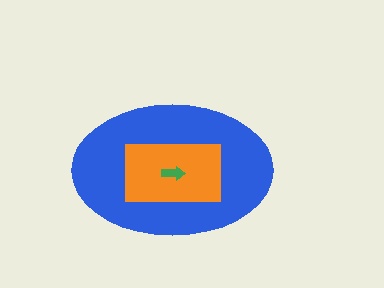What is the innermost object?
The green arrow.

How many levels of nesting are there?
3.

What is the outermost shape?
The blue ellipse.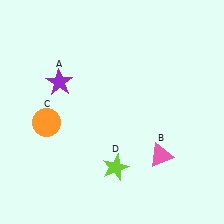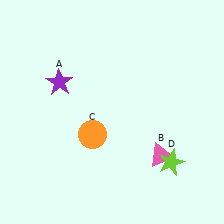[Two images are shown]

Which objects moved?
The objects that moved are: the orange circle (C), the lime star (D).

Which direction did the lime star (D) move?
The lime star (D) moved right.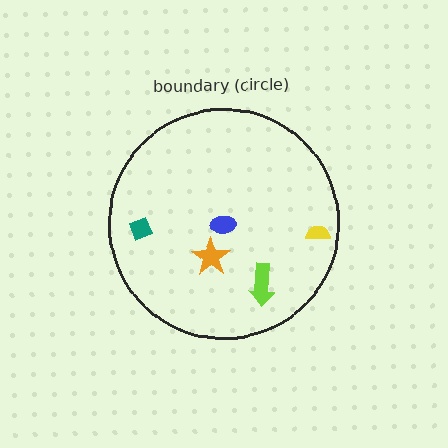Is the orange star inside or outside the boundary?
Inside.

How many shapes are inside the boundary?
5 inside, 0 outside.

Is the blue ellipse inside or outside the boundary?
Inside.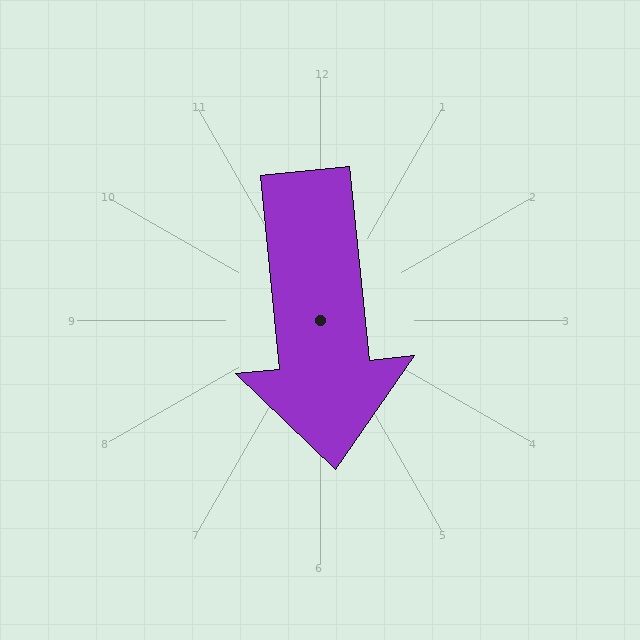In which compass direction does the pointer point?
South.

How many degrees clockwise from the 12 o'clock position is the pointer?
Approximately 174 degrees.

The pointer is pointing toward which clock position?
Roughly 6 o'clock.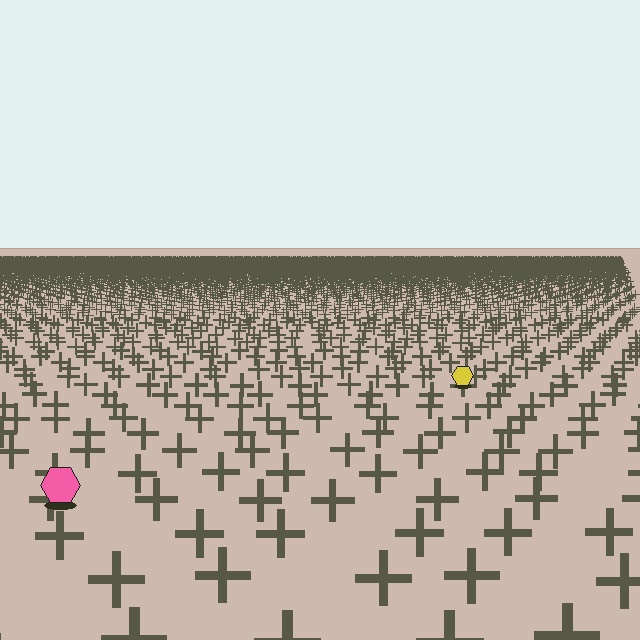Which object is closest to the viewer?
The pink hexagon is closest. The texture marks near it are larger and more spread out.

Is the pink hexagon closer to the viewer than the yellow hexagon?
Yes. The pink hexagon is closer — you can tell from the texture gradient: the ground texture is coarser near it.